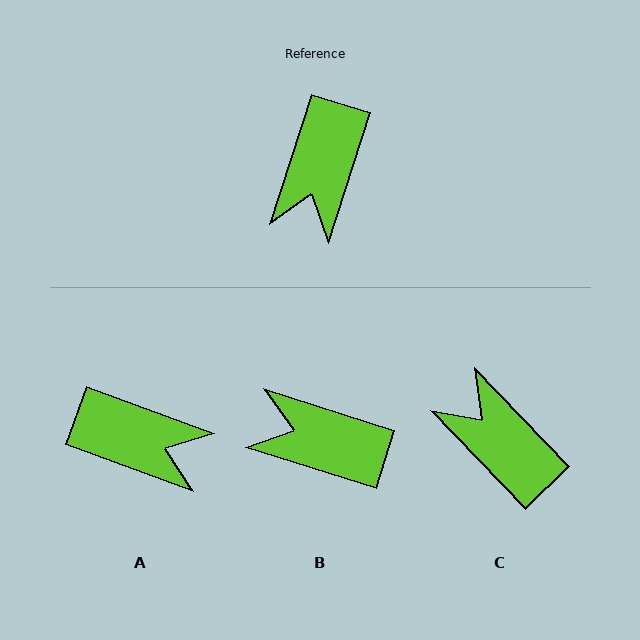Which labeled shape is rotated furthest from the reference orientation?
C, about 118 degrees away.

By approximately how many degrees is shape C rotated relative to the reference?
Approximately 118 degrees clockwise.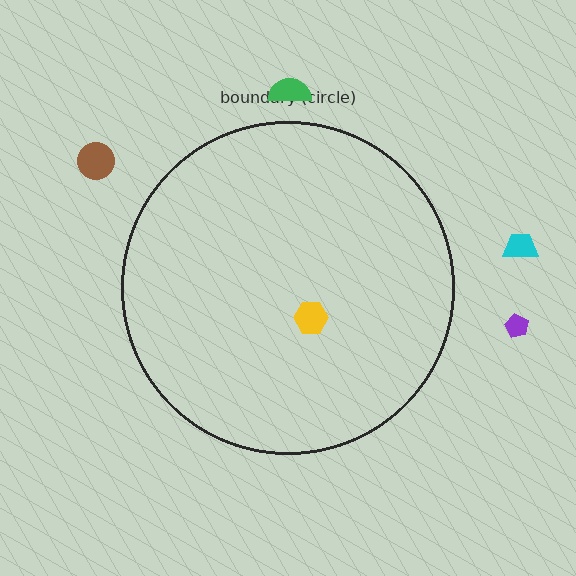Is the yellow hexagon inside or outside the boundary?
Inside.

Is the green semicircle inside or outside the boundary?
Outside.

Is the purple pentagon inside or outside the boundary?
Outside.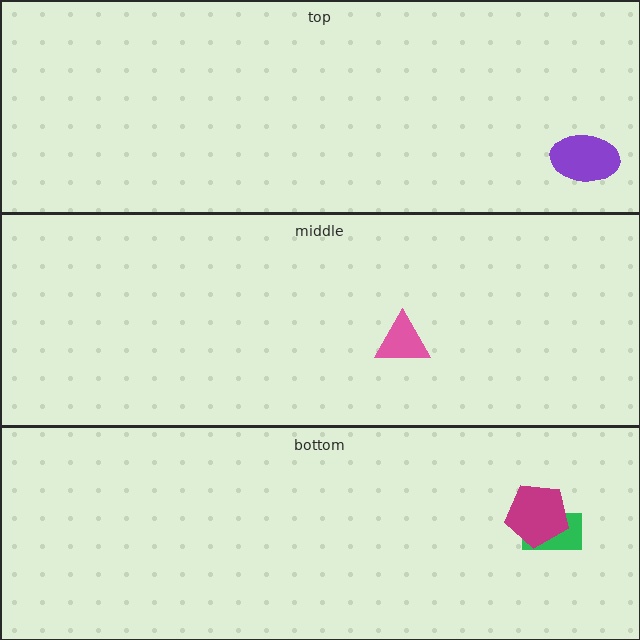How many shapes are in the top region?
1.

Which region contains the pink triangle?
The middle region.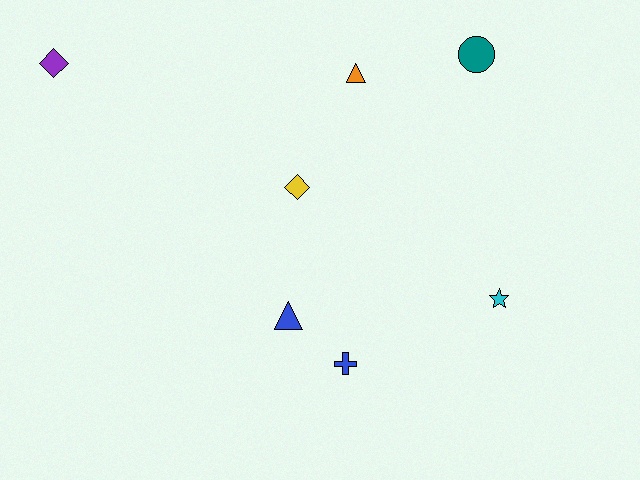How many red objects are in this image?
There are no red objects.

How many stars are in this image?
There is 1 star.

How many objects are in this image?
There are 7 objects.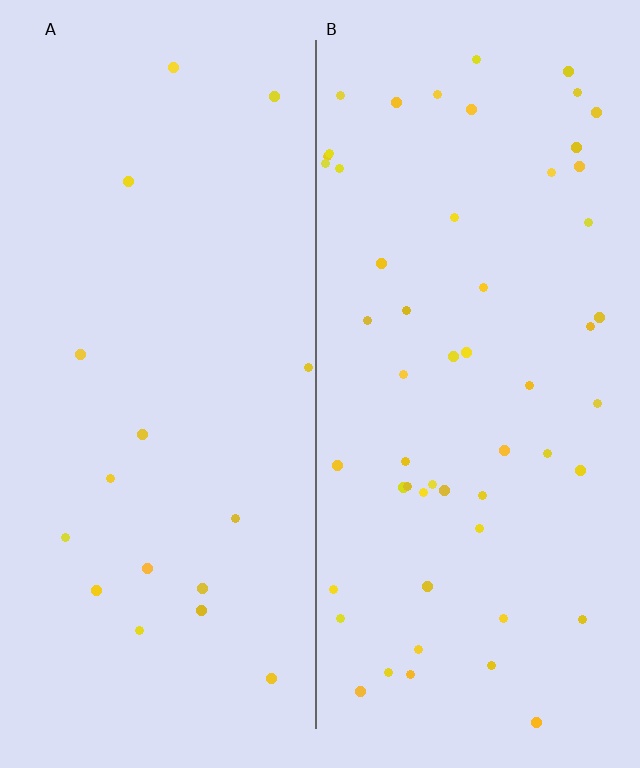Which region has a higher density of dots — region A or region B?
B (the right).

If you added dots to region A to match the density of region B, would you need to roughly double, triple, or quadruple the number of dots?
Approximately triple.